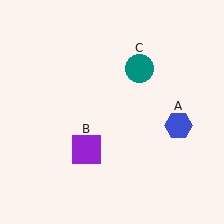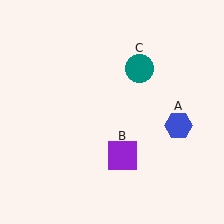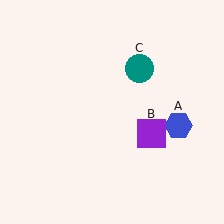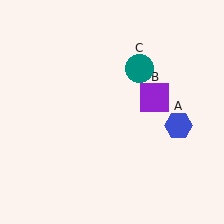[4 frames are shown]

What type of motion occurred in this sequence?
The purple square (object B) rotated counterclockwise around the center of the scene.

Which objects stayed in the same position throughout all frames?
Blue hexagon (object A) and teal circle (object C) remained stationary.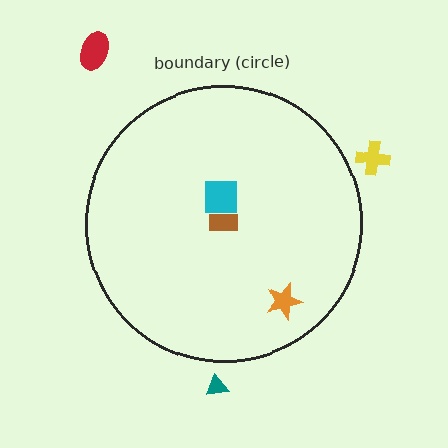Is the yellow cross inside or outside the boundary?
Outside.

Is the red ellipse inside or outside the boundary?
Outside.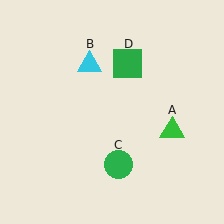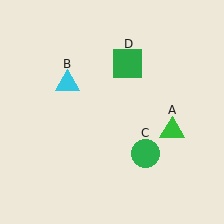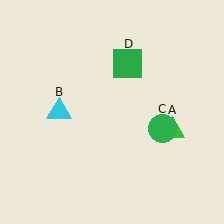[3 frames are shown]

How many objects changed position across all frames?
2 objects changed position: cyan triangle (object B), green circle (object C).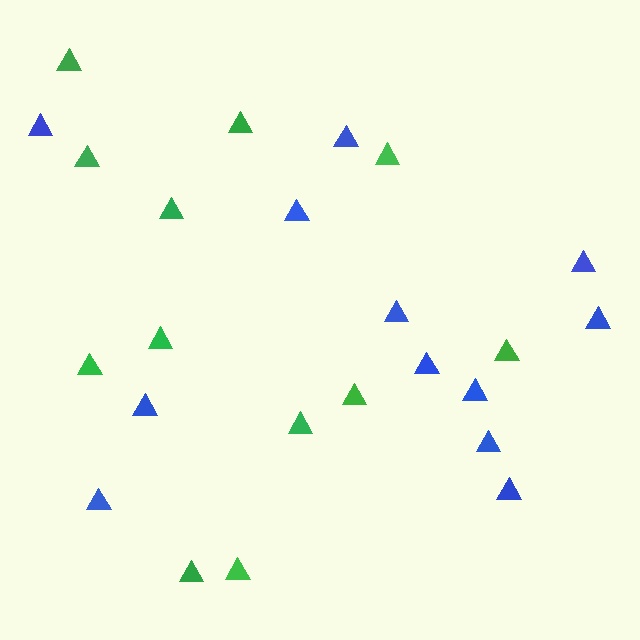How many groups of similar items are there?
There are 2 groups: one group of blue triangles (12) and one group of green triangles (12).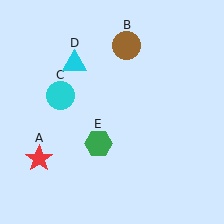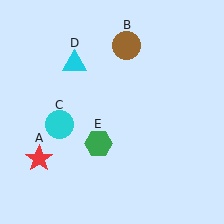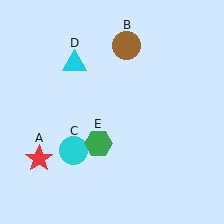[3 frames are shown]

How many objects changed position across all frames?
1 object changed position: cyan circle (object C).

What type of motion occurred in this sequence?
The cyan circle (object C) rotated counterclockwise around the center of the scene.